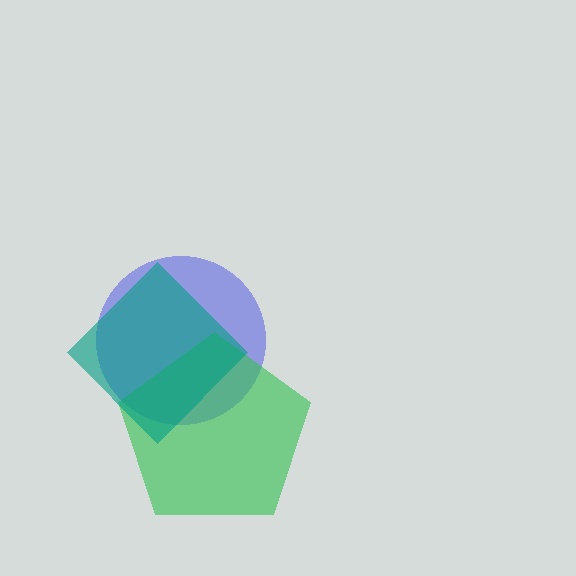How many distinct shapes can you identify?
There are 3 distinct shapes: a blue circle, a green pentagon, a teal diamond.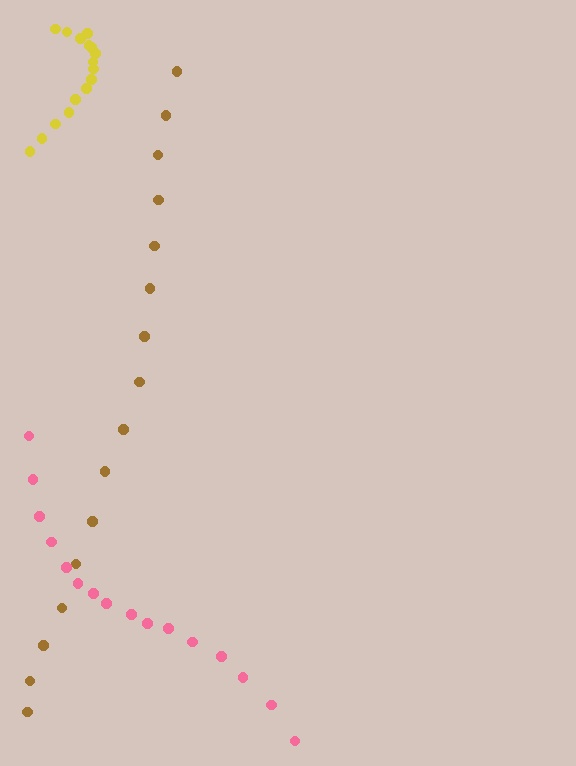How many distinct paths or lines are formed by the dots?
There are 3 distinct paths.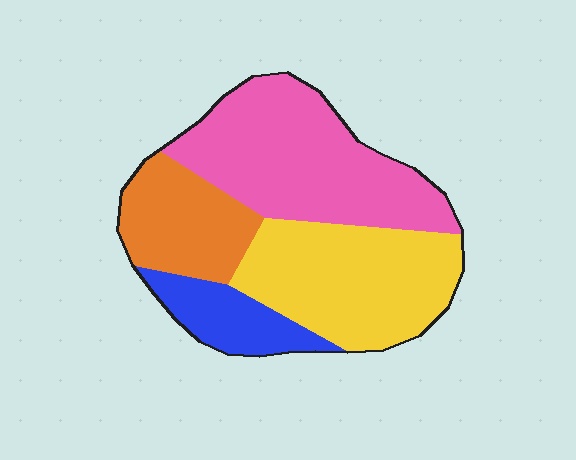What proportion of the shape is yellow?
Yellow takes up between a sixth and a third of the shape.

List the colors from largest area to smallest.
From largest to smallest: pink, yellow, orange, blue.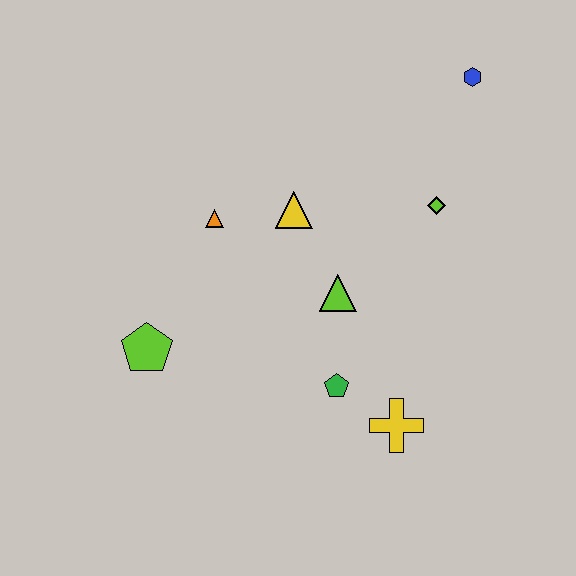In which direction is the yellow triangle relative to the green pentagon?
The yellow triangle is above the green pentagon.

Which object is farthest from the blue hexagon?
The lime pentagon is farthest from the blue hexagon.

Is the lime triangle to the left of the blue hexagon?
Yes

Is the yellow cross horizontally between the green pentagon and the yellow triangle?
No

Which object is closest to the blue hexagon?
The lime diamond is closest to the blue hexagon.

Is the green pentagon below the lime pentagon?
Yes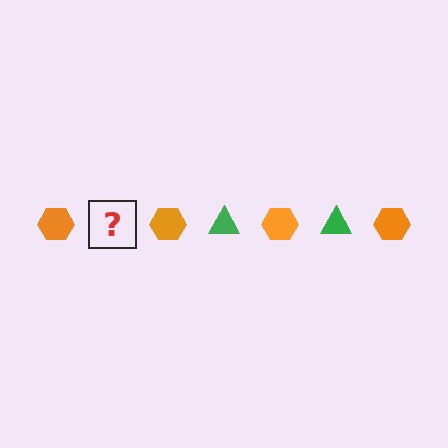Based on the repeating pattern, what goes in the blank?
The blank should be a green triangle.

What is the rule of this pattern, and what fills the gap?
The rule is that the pattern alternates between orange hexagon and green triangle. The gap should be filled with a green triangle.